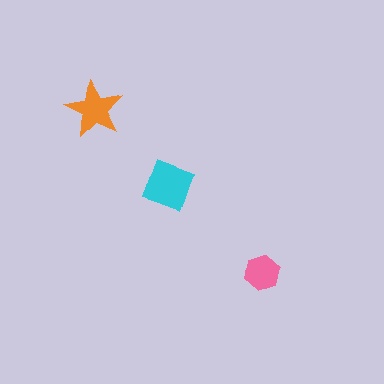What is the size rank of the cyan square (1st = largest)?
1st.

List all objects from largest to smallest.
The cyan square, the orange star, the pink hexagon.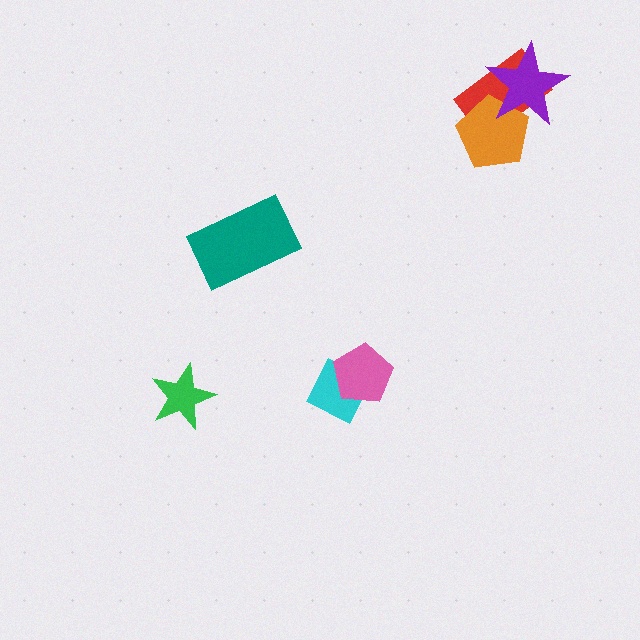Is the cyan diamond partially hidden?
Yes, it is partially covered by another shape.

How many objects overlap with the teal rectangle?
0 objects overlap with the teal rectangle.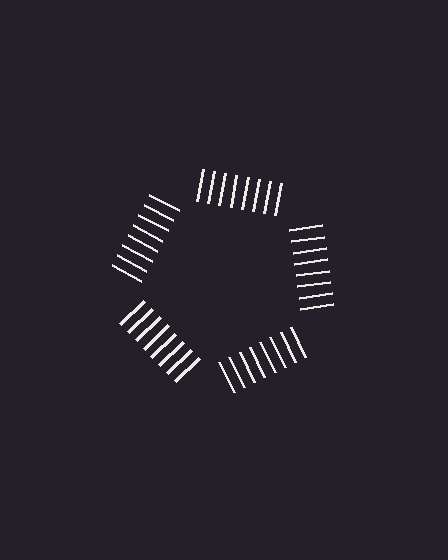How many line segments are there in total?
40 — 8 along each of the 5 edges.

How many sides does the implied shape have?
5 sides — the line-ends trace a pentagon.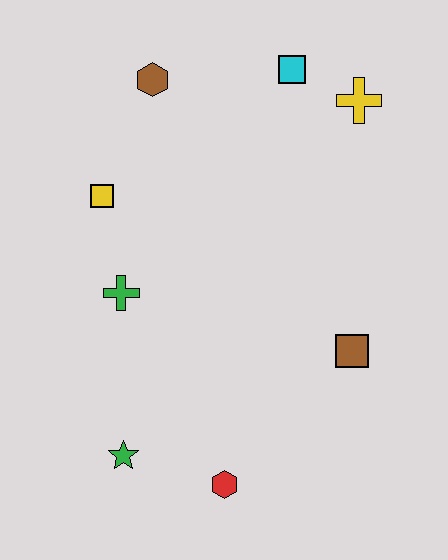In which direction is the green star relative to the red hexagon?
The green star is to the left of the red hexagon.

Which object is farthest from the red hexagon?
The cyan square is farthest from the red hexagon.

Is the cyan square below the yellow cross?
No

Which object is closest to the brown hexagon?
The yellow square is closest to the brown hexagon.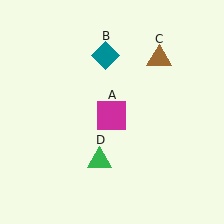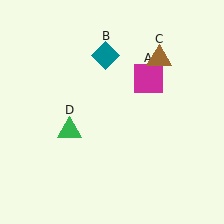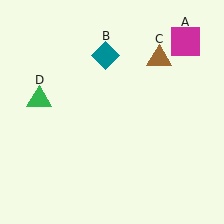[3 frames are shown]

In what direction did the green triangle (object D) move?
The green triangle (object D) moved up and to the left.